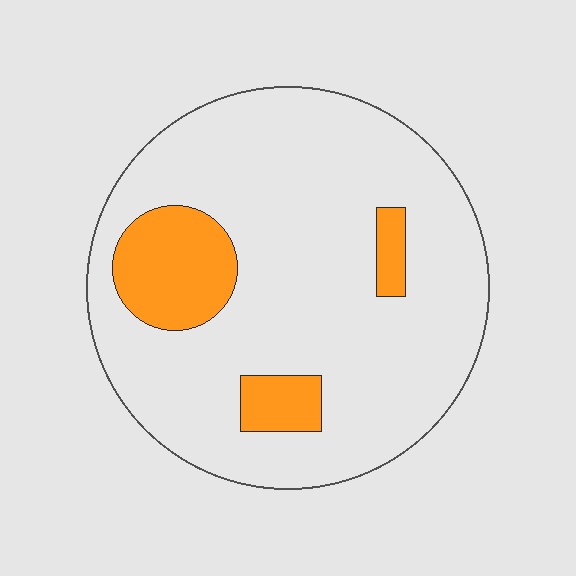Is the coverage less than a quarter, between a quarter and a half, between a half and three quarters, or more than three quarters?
Less than a quarter.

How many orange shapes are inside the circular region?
3.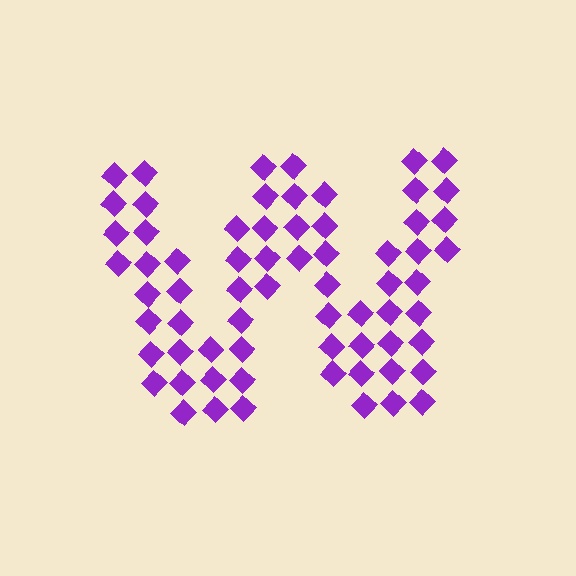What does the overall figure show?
The overall figure shows the letter W.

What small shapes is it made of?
It is made of small diamonds.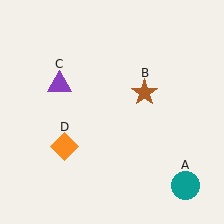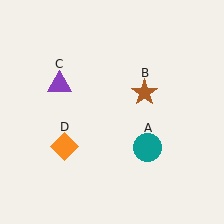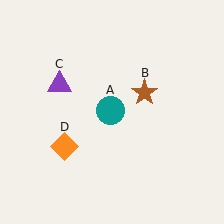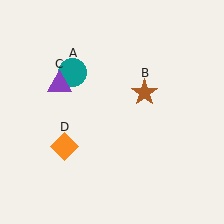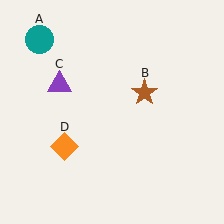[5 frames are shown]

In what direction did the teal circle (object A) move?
The teal circle (object A) moved up and to the left.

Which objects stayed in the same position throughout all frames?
Brown star (object B) and purple triangle (object C) and orange diamond (object D) remained stationary.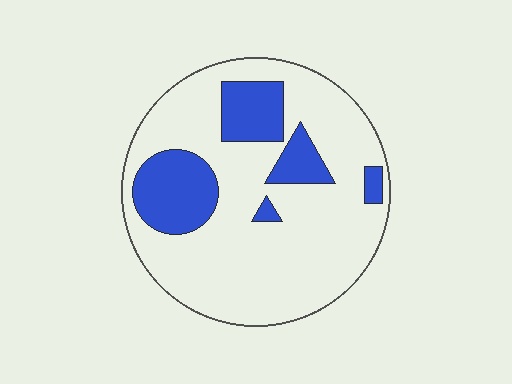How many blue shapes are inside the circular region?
5.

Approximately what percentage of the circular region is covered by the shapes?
Approximately 25%.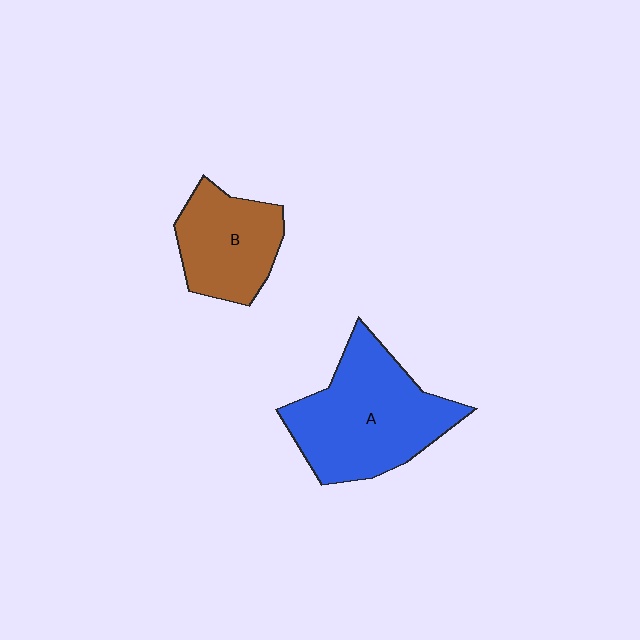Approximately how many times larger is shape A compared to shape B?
Approximately 1.6 times.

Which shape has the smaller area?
Shape B (brown).